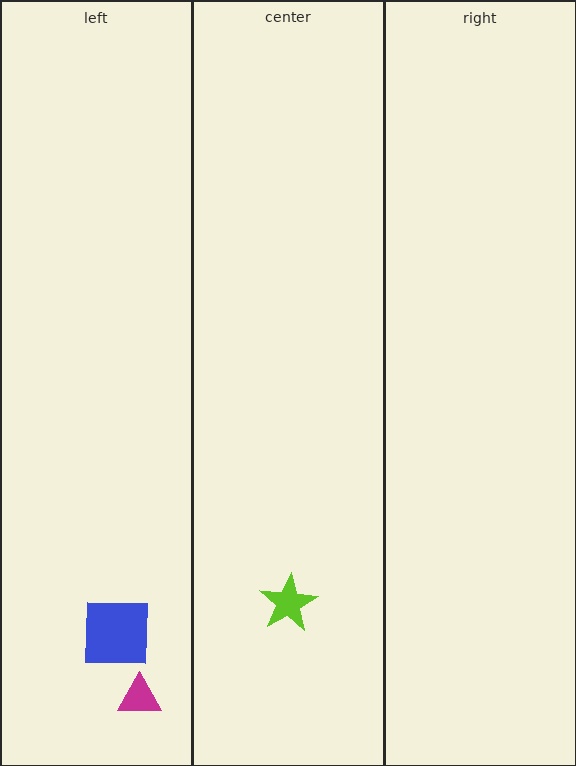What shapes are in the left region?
The blue square, the magenta triangle.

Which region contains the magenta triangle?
The left region.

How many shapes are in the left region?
2.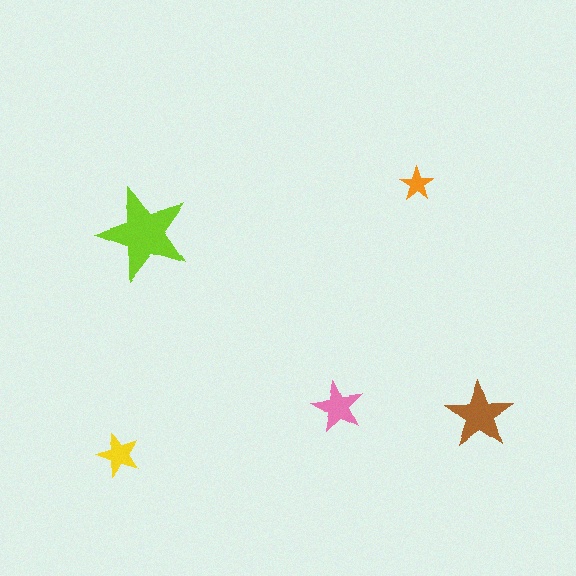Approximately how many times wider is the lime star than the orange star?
About 3 times wider.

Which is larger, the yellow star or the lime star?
The lime one.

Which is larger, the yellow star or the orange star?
The yellow one.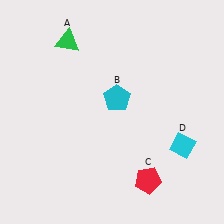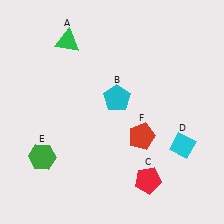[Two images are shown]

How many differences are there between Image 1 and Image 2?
There are 2 differences between the two images.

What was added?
A green hexagon (E), a red pentagon (F) were added in Image 2.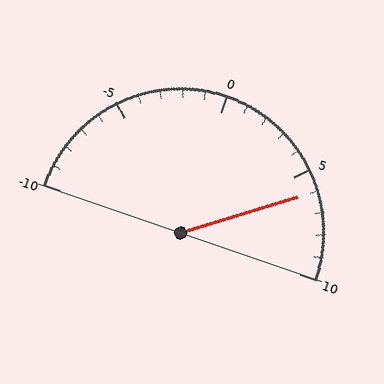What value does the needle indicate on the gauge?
The needle indicates approximately 6.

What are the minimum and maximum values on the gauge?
The gauge ranges from -10 to 10.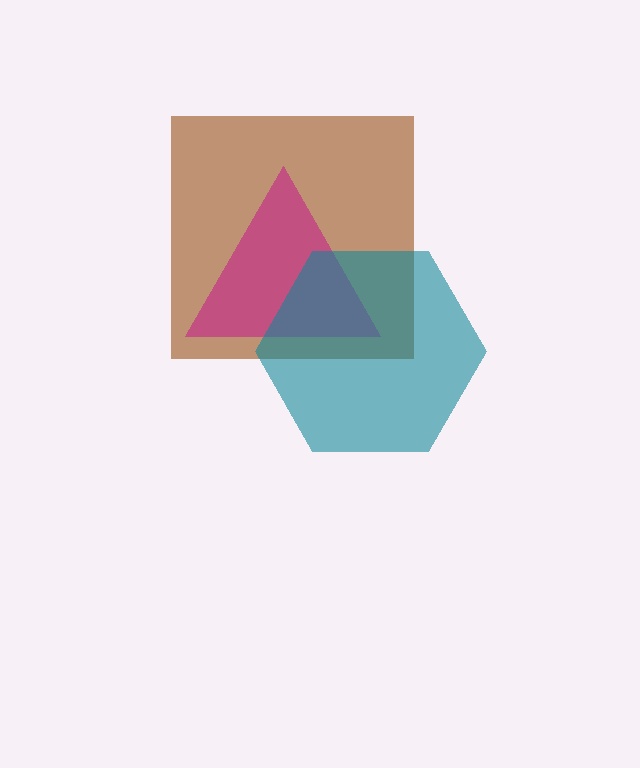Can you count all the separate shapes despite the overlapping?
Yes, there are 3 separate shapes.